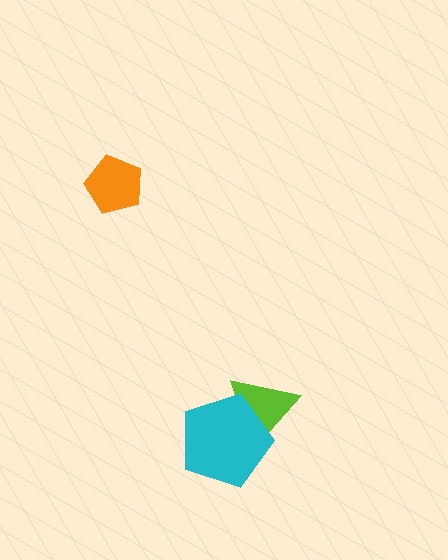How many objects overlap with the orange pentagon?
0 objects overlap with the orange pentagon.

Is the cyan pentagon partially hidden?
No, no other shape covers it.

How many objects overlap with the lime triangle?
1 object overlaps with the lime triangle.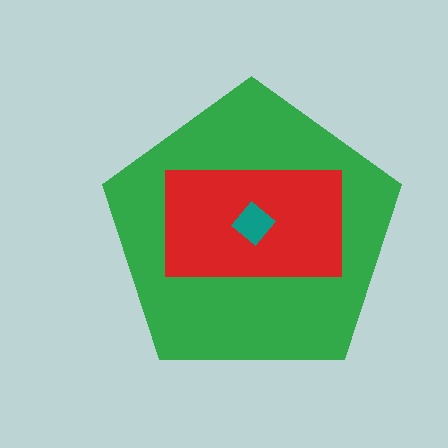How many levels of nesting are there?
3.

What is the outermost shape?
The green pentagon.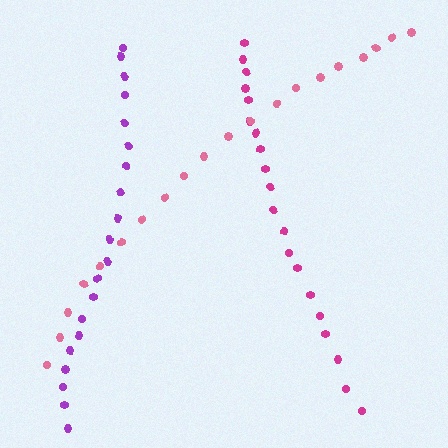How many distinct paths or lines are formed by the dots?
There are 3 distinct paths.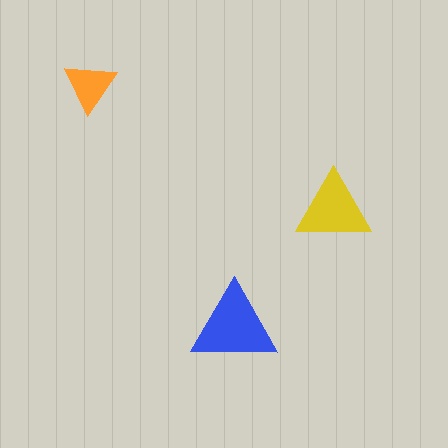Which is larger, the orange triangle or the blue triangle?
The blue one.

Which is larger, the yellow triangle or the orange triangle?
The yellow one.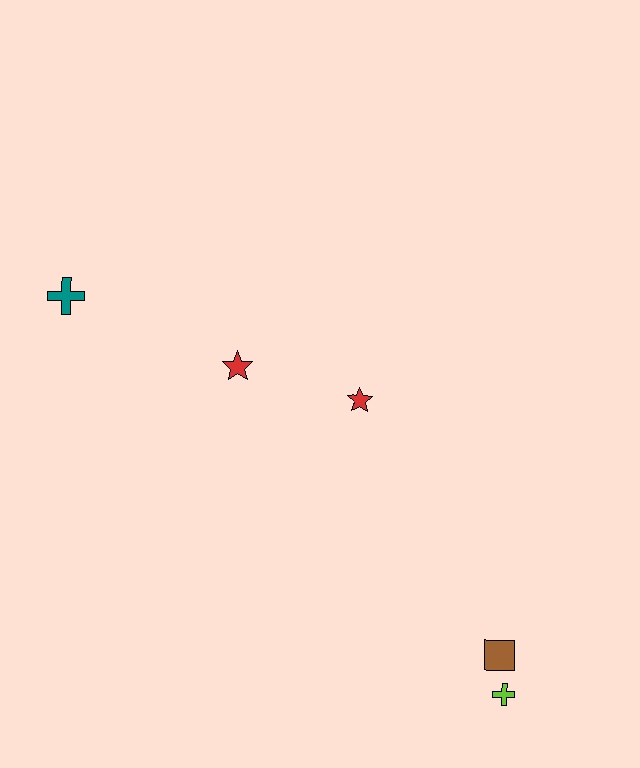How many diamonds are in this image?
There are no diamonds.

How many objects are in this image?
There are 5 objects.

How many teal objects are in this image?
There is 1 teal object.